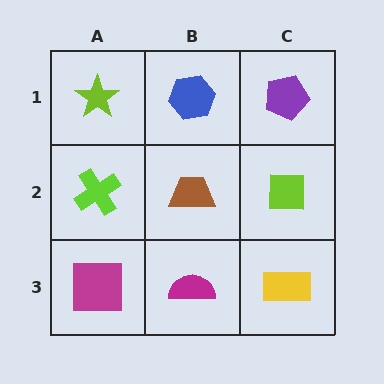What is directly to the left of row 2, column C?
A brown trapezoid.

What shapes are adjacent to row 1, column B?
A brown trapezoid (row 2, column B), a lime star (row 1, column A), a purple pentagon (row 1, column C).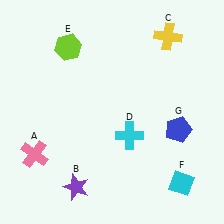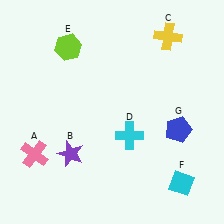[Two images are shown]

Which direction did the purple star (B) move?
The purple star (B) moved up.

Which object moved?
The purple star (B) moved up.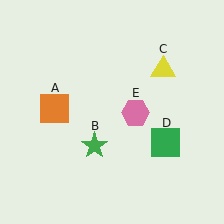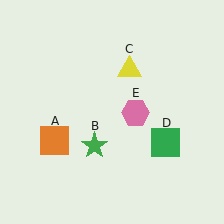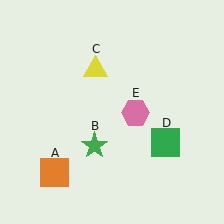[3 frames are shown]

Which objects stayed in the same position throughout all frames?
Green star (object B) and green square (object D) and pink hexagon (object E) remained stationary.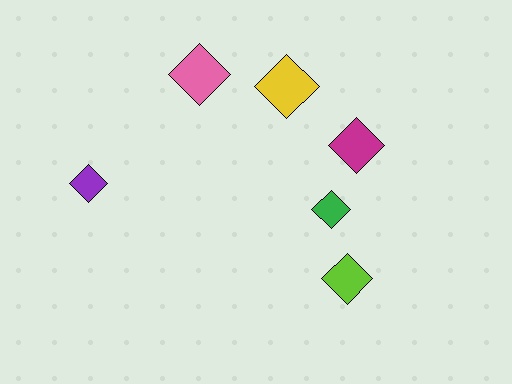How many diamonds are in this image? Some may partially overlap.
There are 6 diamonds.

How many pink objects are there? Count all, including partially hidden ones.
There is 1 pink object.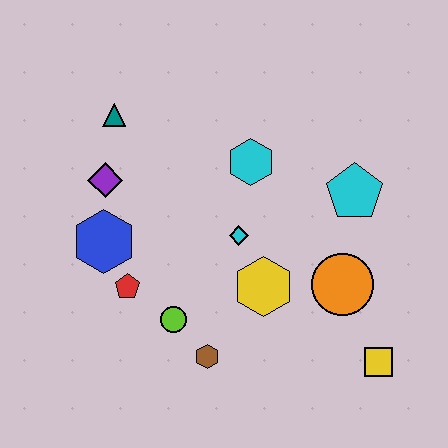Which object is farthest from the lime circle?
The cyan pentagon is farthest from the lime circle.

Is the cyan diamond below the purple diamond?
Yes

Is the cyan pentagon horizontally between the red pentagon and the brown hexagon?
No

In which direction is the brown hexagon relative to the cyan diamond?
The brown hexagon is below the cyan diamond.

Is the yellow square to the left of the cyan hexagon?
No